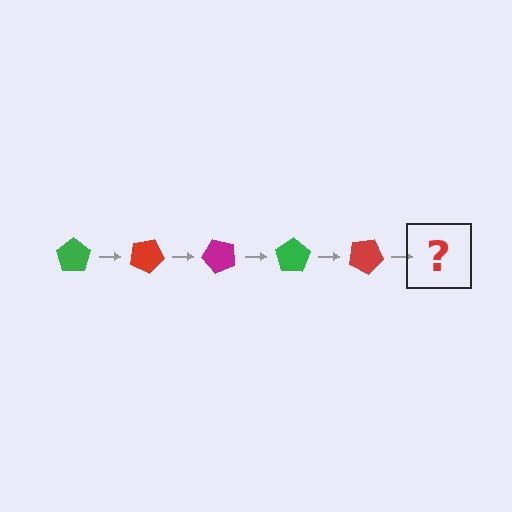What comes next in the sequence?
The next element should be a magenta pentagon, rotated 125 degrees from the start.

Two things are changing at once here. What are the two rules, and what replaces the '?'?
The two rules are that it rotates 25 degrees each step and the color cycles through green, red, and magenta. The '?' should be a magenta pentagon, rotated 125 degrees from the start.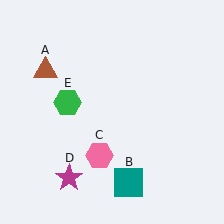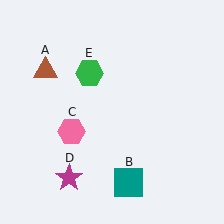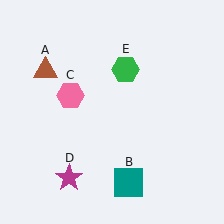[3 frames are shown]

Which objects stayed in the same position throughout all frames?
Brown triangle (object A) and teal square (object B) and magenta star (object D) remained stationary.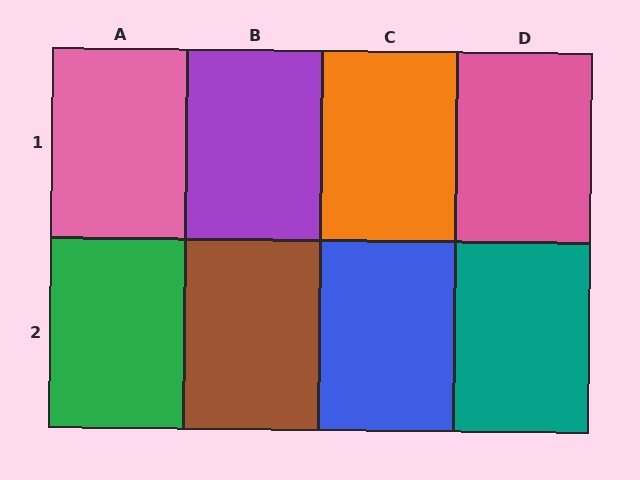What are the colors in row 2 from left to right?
Green, brown, blue, teal.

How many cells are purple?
1 cell is purple.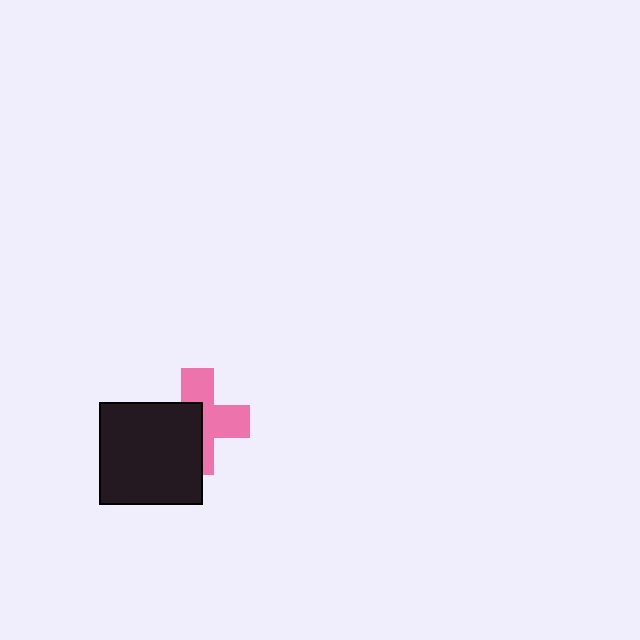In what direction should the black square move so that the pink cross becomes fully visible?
The black square should move toward the lower-left. That is the shortest direction to clear the overlap and leave the pink cross fully visible.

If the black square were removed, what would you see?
You would see the complete pink cross.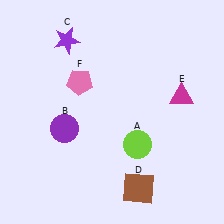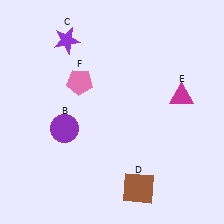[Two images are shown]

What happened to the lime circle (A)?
The lime circle (A) was removed in Image 2. It was in the bottom-right area of Image 1.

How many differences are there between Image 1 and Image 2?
There is 1 difference between the two images.